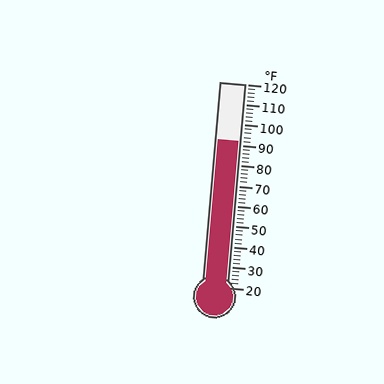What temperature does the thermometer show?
The thermometer shows approximately 92°F.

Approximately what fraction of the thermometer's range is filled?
The thermometer is filled to approximately 70% of its range.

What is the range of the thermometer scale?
The thermometer scale ranges from 20°F to 120°F.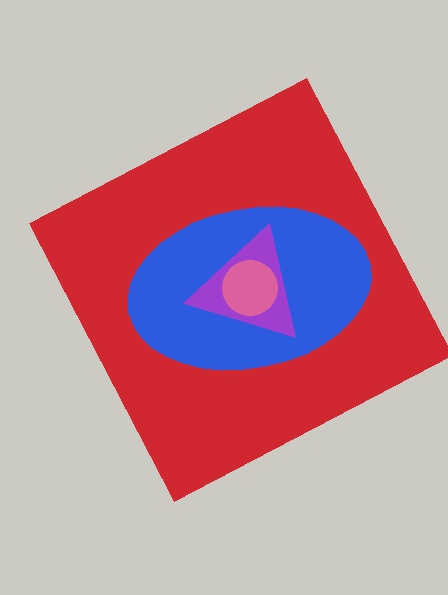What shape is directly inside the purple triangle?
The pink circle.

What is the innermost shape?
The pink circle.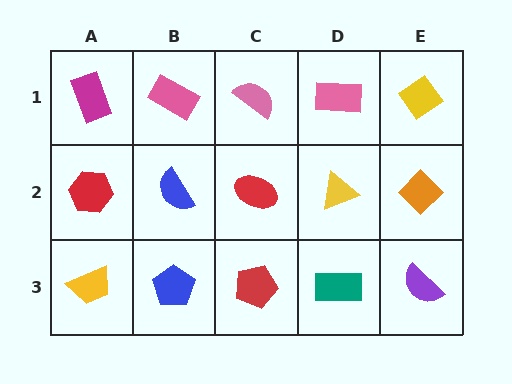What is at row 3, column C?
A red pentagon.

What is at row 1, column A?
A magenta rectangle.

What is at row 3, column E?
A purple semicircle.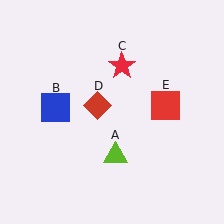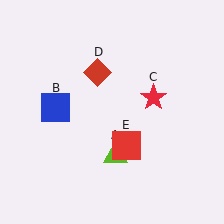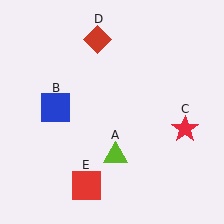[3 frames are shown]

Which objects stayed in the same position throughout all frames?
Lime triangle (object A) and blue square (object B) remained stationary.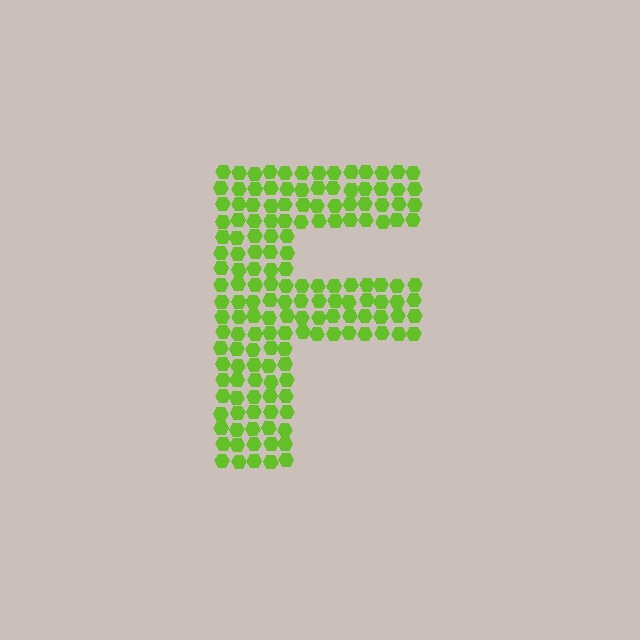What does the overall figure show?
The overall figure shows the letter F.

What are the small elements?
The small elements are hexagons.